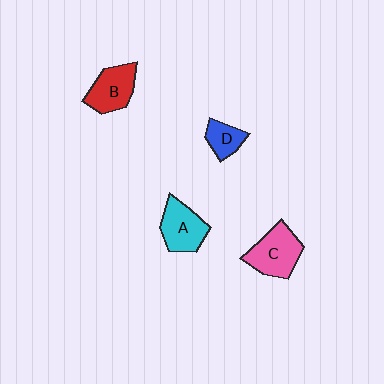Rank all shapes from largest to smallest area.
From largest to smallest: C (pink), A (cyan), B (red), D (blue).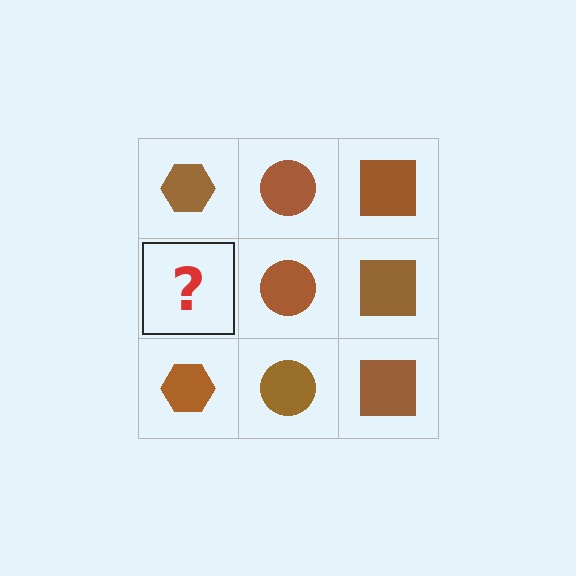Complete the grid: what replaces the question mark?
The question mark should be replaced with a brown hexagon.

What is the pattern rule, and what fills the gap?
The rule is that each column has a consistent shape. The gap should be filled with a brown hexagon.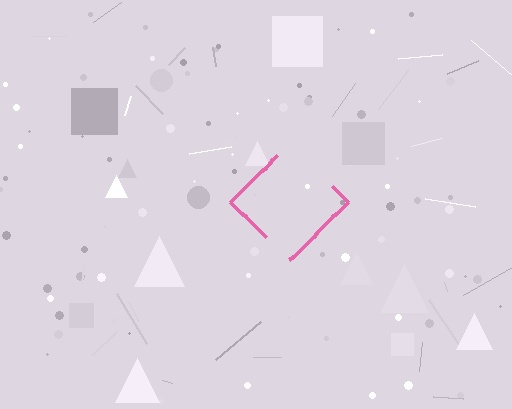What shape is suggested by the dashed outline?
The dashed outline suggests a diamond.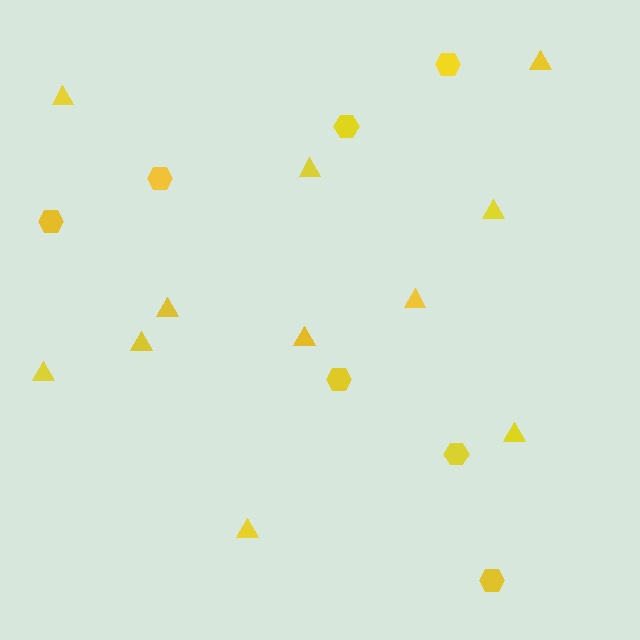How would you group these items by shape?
There are 2 groups: one group of hexagons (7) and one group of triangles (11).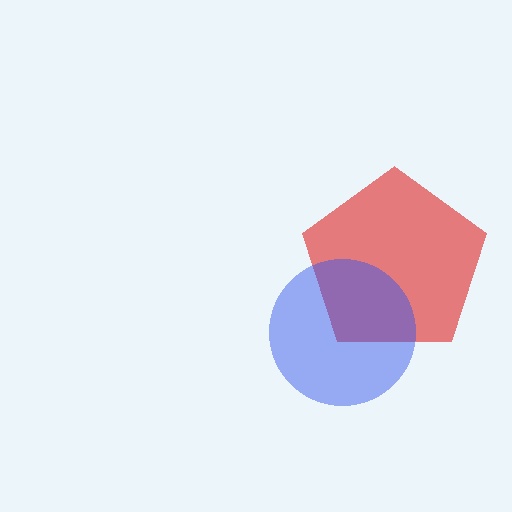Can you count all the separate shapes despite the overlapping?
Yes, there are 2 separate shapes.